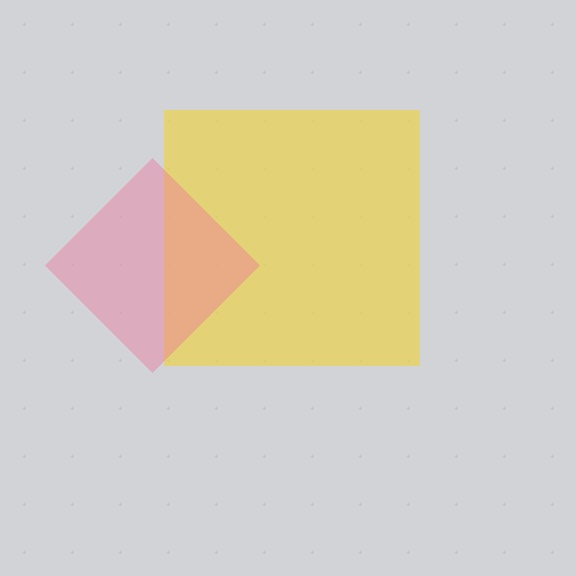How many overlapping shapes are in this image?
There are 2 overlapping shapes in the image.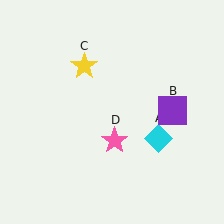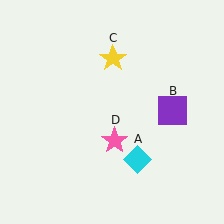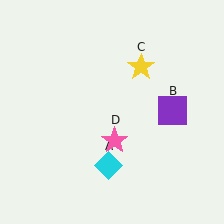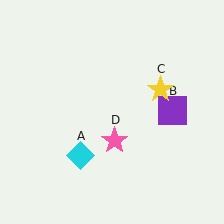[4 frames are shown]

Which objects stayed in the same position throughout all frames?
Purple square (object B) and pink star (object D) remained stationary.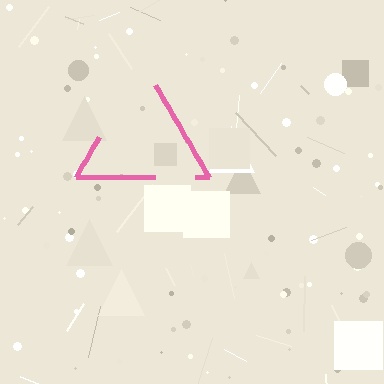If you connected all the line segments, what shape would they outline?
They would outline a triangle.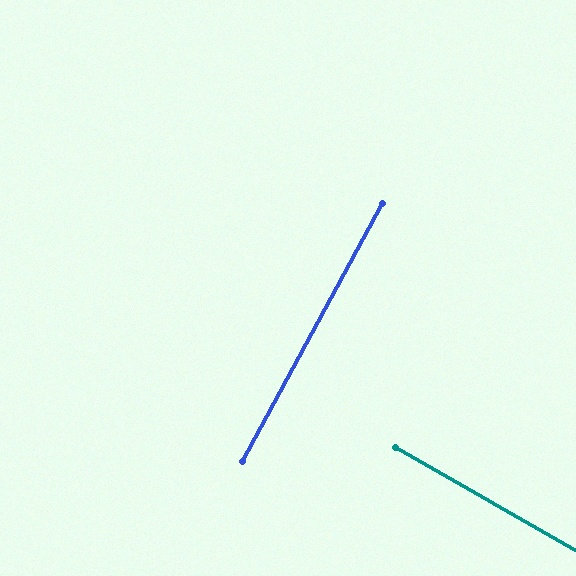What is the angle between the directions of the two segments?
Approximately 89 degrees.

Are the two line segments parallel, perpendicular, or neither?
Perpendicular — they meet at approximately 89°.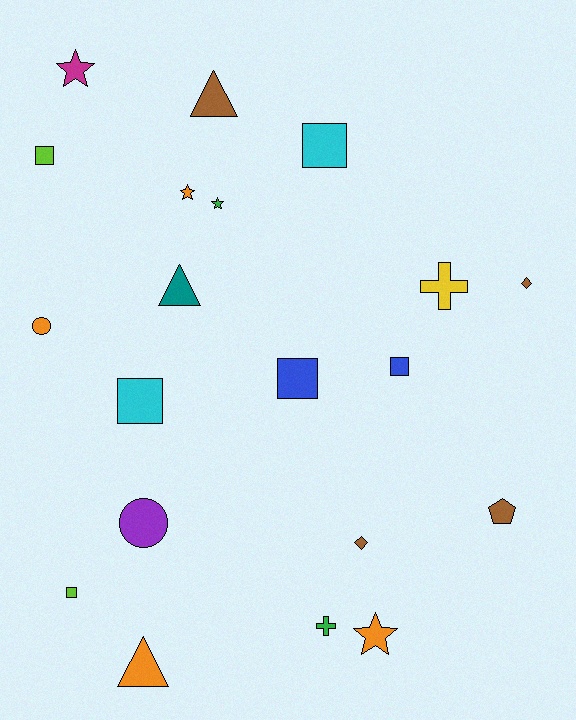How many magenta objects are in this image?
There is 1 magenta object.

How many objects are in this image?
There are 20 objects.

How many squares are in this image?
There are 6 squares.